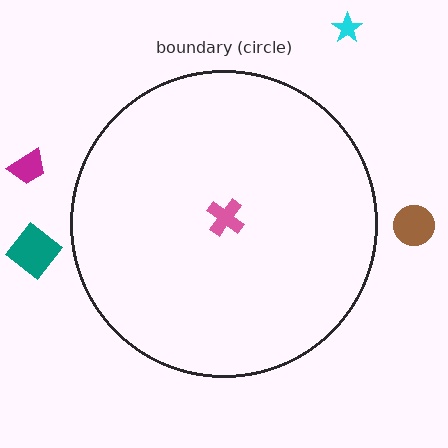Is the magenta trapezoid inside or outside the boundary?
Outside.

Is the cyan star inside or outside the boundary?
Outside.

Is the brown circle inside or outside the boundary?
Outside.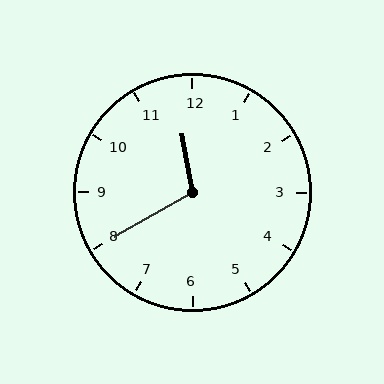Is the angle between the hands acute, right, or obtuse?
It is obtuse.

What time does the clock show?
11:40.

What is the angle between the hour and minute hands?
Approximately 110 degrees.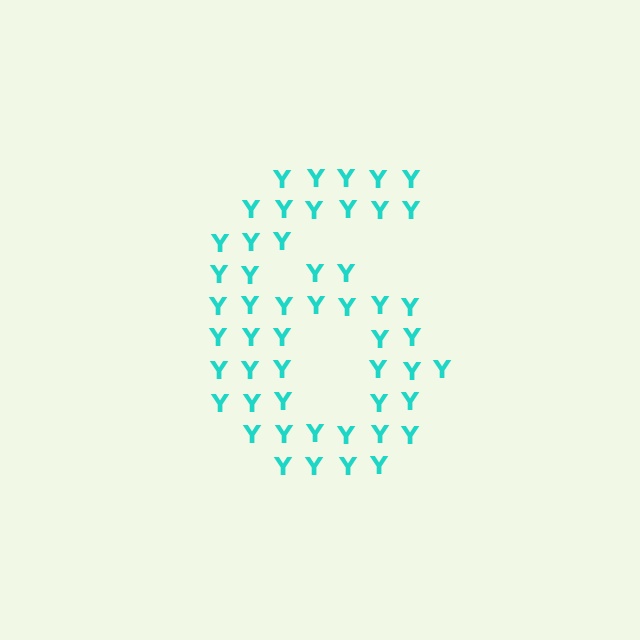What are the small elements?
The small elements are letter Y's.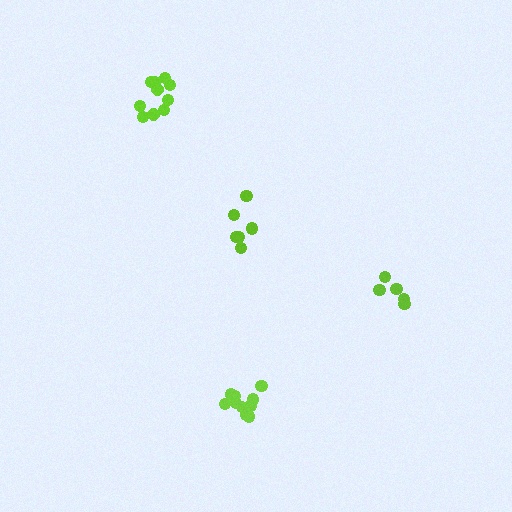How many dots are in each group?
Group 1: 10 dots, Group 2: 6 dots, Group 3: 5 dots, Group 4: 10 dots (31 total).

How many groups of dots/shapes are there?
There are 4 groups.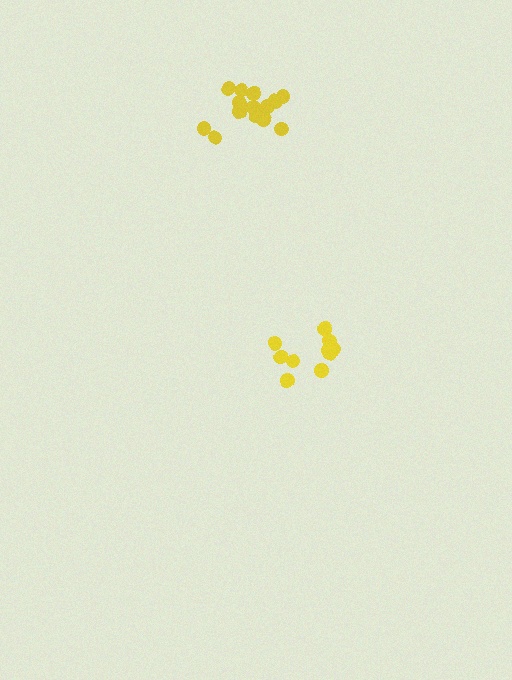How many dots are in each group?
Group 1: 10 dots, Group 2: 14 dots (24 total).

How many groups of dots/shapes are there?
There are 2 groups.